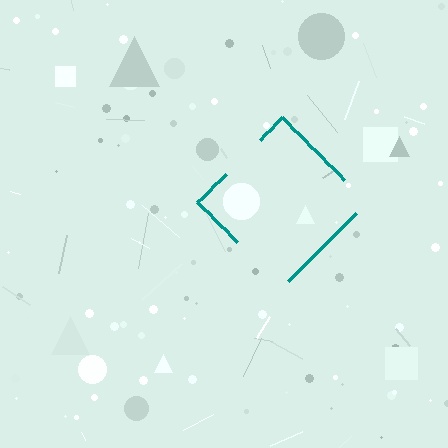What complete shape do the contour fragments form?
The contour fragments form a diamond.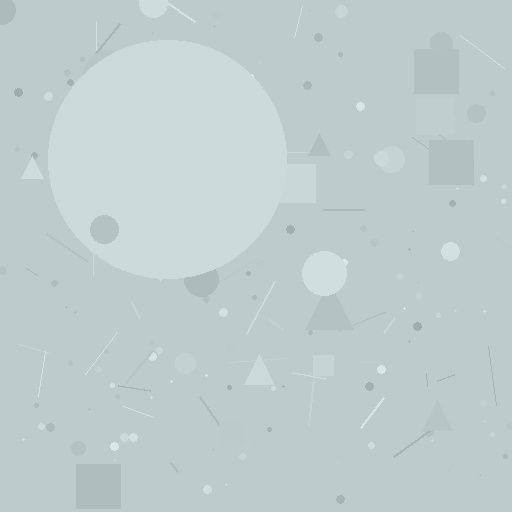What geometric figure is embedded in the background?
A circle is embedded in the background.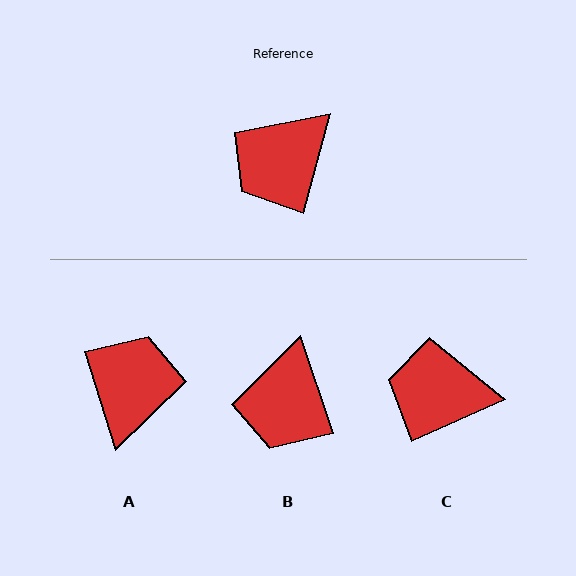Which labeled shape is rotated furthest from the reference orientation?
A, about 147 degrees away.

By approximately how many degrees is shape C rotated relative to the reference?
Approximately 51 degrees clockwise.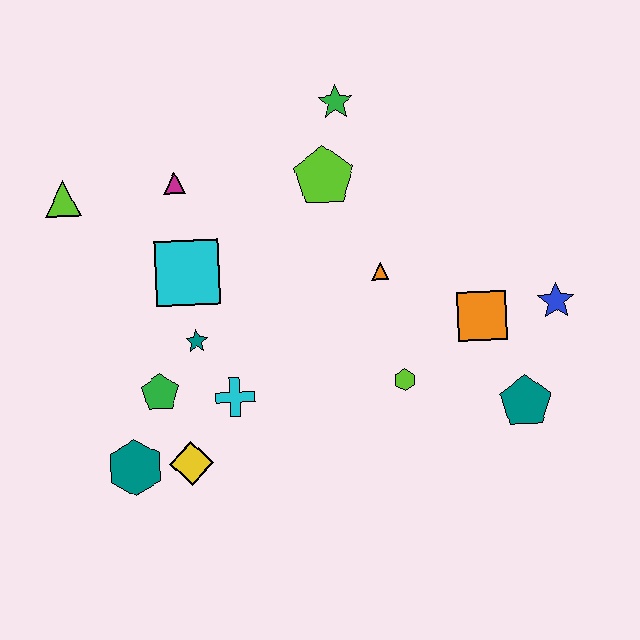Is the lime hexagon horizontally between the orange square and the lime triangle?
Yes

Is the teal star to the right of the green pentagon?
Yes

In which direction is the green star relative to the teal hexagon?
The green star is above the teal hexagon.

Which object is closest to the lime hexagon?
The orange square is closest to the lime hexagon.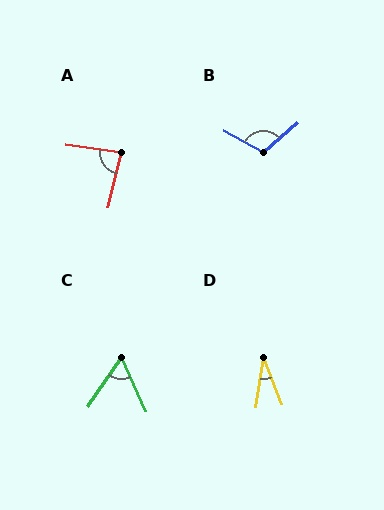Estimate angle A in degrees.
Approximately 84 degrees.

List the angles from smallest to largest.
D (29°), C (59°), A (84°), B (111°).